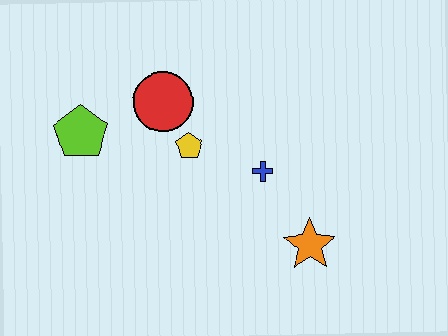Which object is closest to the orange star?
The blue cross is closest to the orange star.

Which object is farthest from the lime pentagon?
The orange star is farthest from the lime pentagon.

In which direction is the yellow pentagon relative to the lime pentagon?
The yellow pentagon is to the right of the lime pentagon.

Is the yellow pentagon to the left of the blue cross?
Yes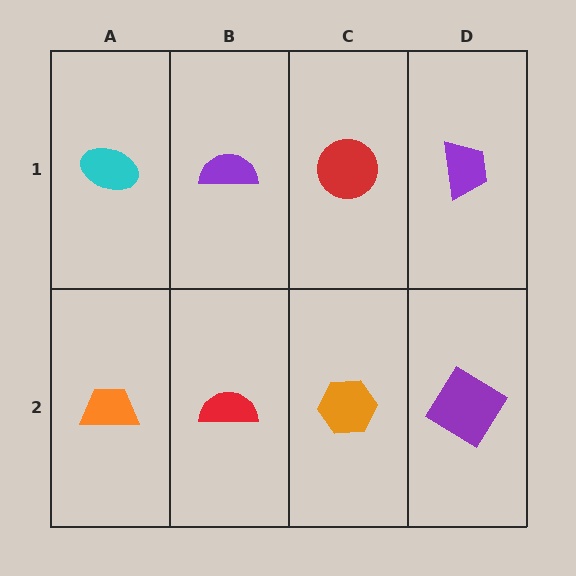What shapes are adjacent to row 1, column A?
An orange trapezoid (row 2, column A), a purple semicircle (row 1, column B).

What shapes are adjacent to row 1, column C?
An orange hexagon (row 2, column C), a purple semicircle (row 1, column B), a purple trapezoid (row 1, column D).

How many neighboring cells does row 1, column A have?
2.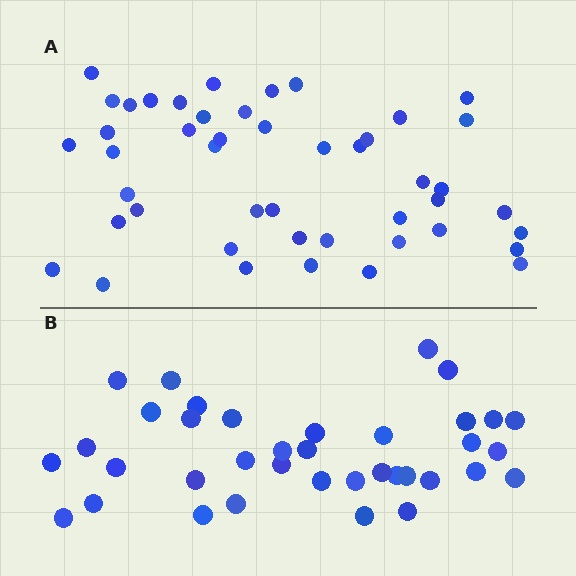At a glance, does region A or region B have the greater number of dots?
Region A (the top region) has more dots.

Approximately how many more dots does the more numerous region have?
Region A has roughly 8 or so more dots than region B.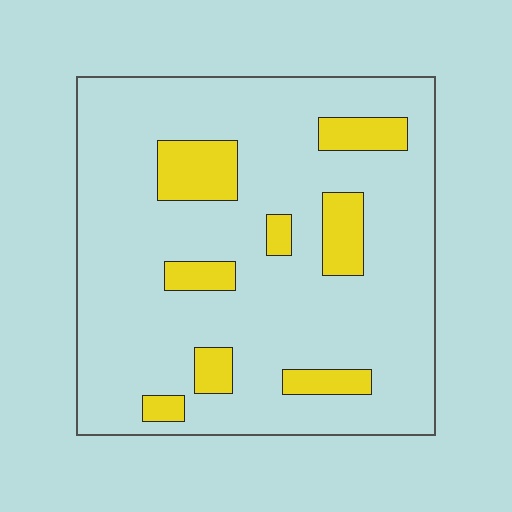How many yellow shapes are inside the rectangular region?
8.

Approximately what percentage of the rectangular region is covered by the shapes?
Approximately 15%.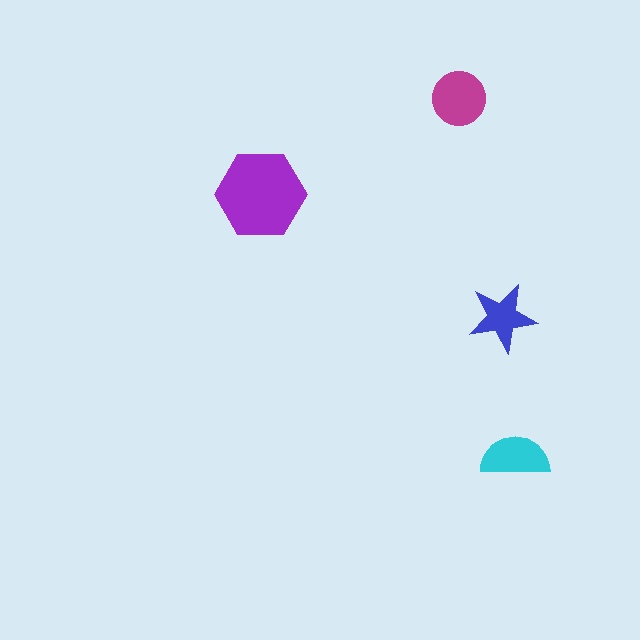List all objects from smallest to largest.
The blue star, the cyan semicircle, the magenta circle, the purple hexagon.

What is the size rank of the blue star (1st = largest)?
4th.